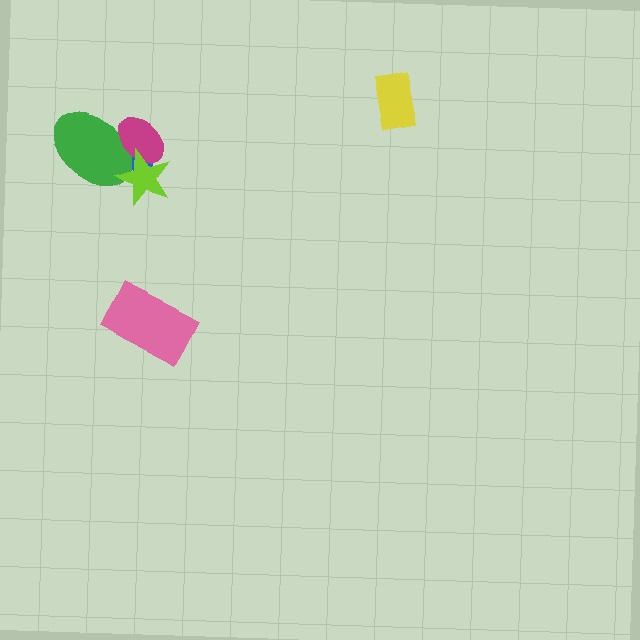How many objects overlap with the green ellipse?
3 objects overlap with the green ellipse.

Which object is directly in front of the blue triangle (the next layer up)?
The green ellipse is directly in front of the blue triangle.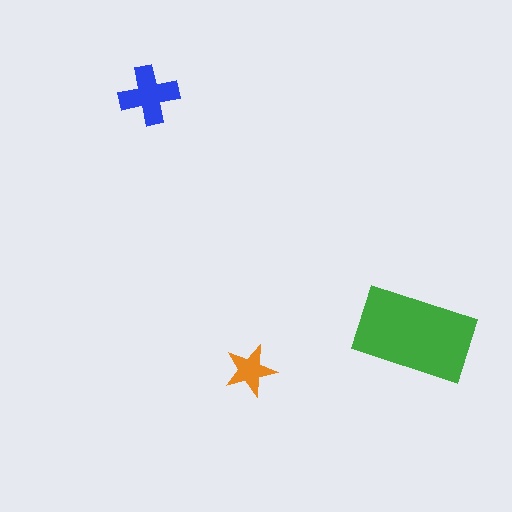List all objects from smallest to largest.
The orange star, the blue cross, the green rectangle.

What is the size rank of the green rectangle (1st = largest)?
1st.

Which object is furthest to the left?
The blue cross is leftmost.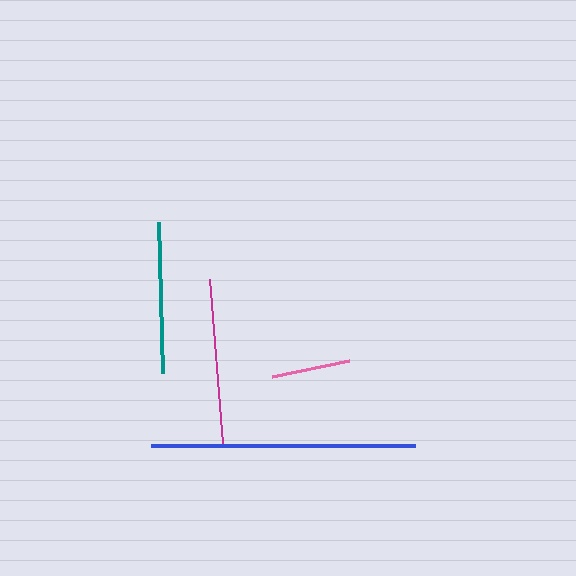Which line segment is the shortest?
The pink line is the shortest at approximately 78 pixels.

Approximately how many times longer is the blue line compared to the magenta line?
The blue line is approximately 1.6 times the length of the magenta line.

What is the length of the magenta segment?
The magenta segment is approximately 164 pixels long.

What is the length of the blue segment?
The blue segment is approximately 264 pixels long.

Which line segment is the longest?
The blue line is the longest at approximately 264 pixels.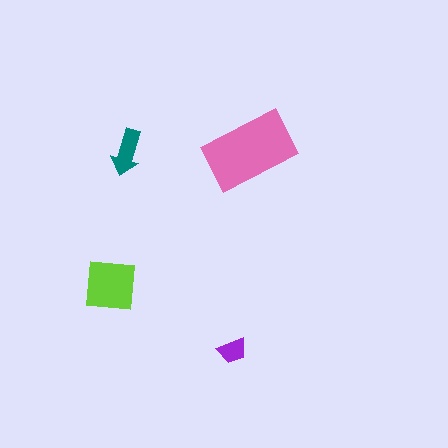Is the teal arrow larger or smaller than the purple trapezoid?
Larger.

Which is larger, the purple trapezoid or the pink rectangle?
The pink rectangle.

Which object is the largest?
The pink rectangle.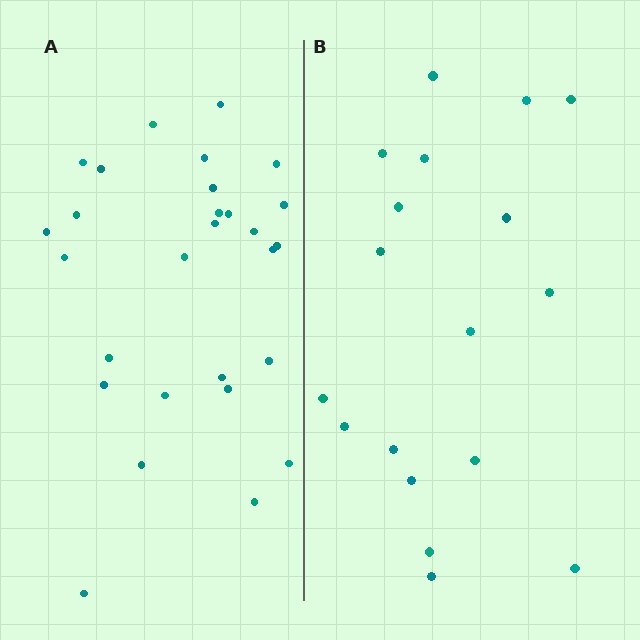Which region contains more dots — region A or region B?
Region A (the left region) has more dots.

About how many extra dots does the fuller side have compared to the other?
Region A has roughly 10 or so more dots than region B.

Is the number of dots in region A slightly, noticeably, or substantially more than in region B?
Region A has substantially more. The ratio is roughly 1.6 to 1.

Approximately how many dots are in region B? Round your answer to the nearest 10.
About 20 dots. (The exact count is 18, which rounds to 20.)